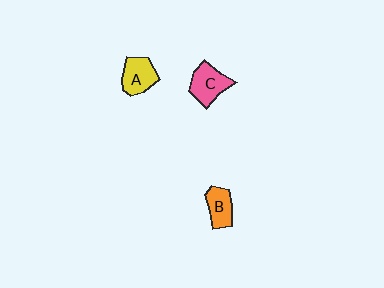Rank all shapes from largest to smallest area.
From largest to smallest: C (pink), A (yellow), B (orange).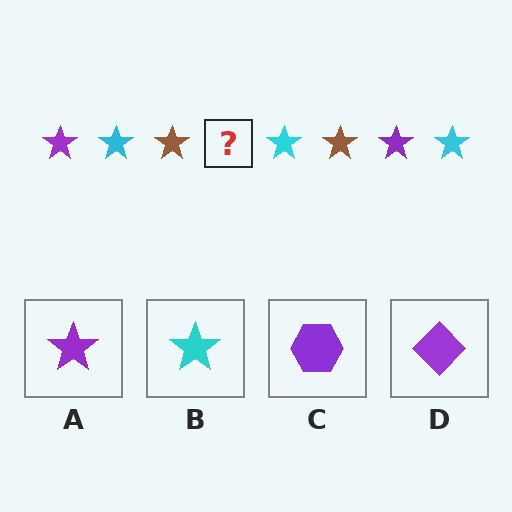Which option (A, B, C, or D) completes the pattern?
A.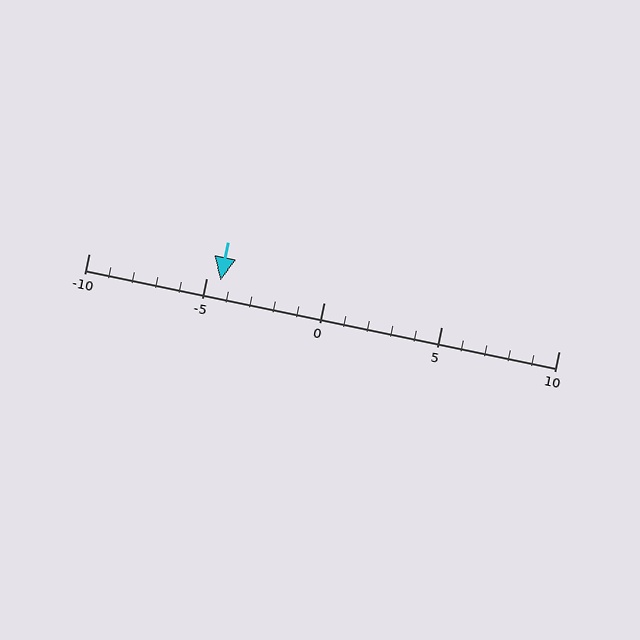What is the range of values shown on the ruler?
The ruler shows values from -10 to 10.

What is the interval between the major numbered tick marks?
The major tick marks are spaced 5 units apart.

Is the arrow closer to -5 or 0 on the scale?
The arrow is closer to -5.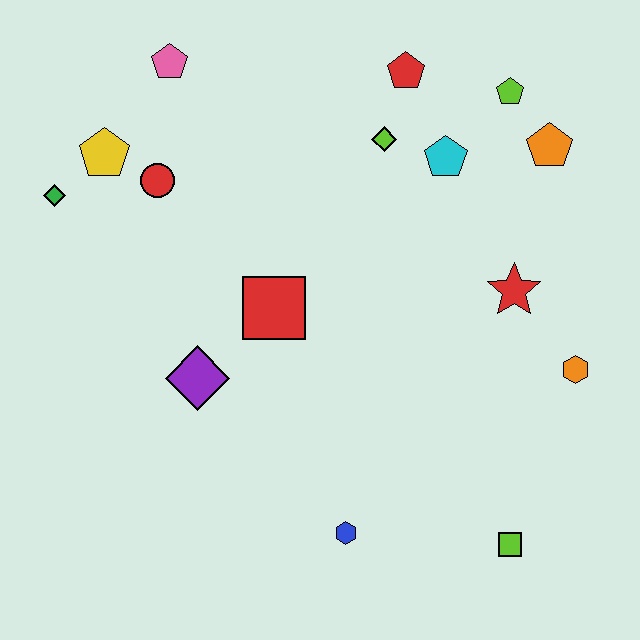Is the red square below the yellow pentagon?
Yes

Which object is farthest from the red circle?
The lime square is farthest from the red circle.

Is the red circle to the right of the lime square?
No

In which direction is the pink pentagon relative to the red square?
The pink pentagon is above the red square.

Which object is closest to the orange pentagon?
The lime pentagon is closest to the orange pentagon.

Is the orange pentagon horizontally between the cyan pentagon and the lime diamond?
No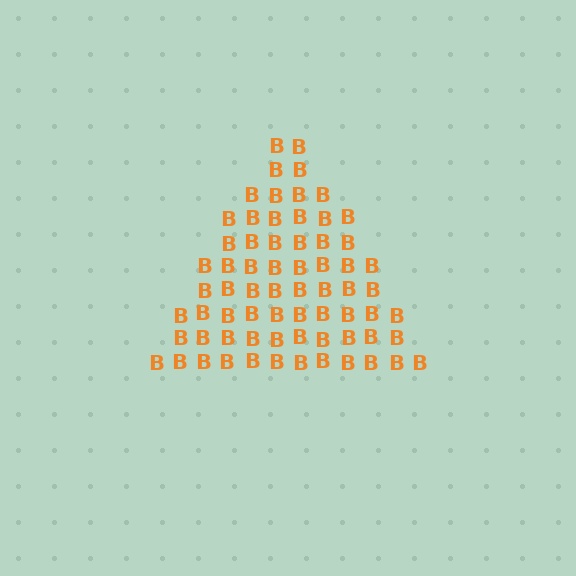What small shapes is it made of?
It is made of small letter B's.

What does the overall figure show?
The overall figure shows a triangle.